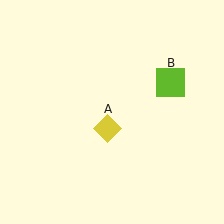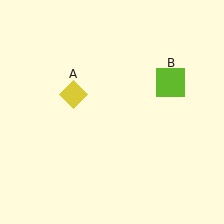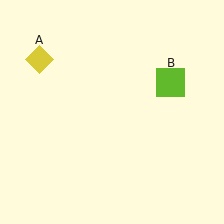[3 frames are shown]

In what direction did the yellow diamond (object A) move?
The yellow diamond (object A) moved up and to the left.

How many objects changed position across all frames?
1 object changed position: yellow diamond (object A).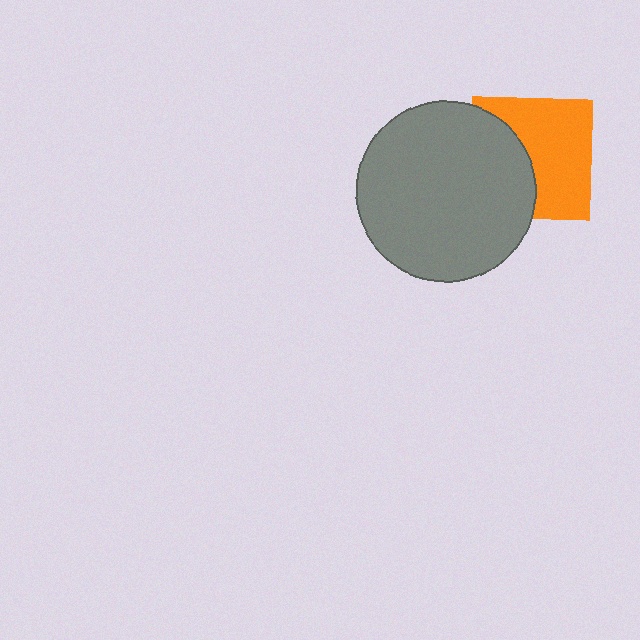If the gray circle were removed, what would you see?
You would see the complete orange square.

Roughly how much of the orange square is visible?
About half of it is visible (roughly 59%).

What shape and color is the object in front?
The object in front is a gray circle.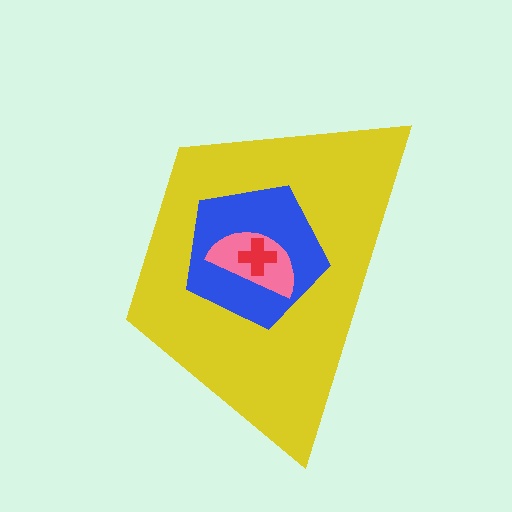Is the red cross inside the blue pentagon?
Yes.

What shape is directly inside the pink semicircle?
The red cross.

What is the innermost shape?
The red cross.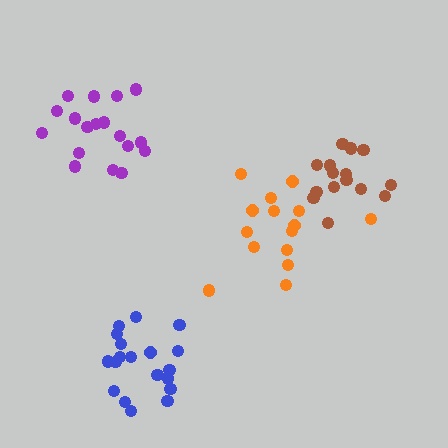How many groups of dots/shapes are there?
There are 4 groups.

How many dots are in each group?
Group 1: 15 dots, Group 2: 19 dots, Group 3: 15 dots, Group 4: 18 dots (67 total).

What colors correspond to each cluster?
The clusters are colored: brown, blue, orange, purple.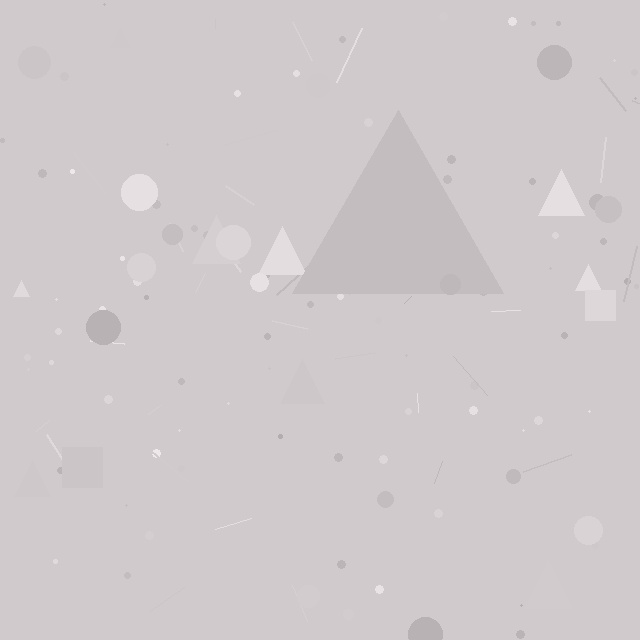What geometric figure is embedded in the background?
A triangle is embedded in the background.